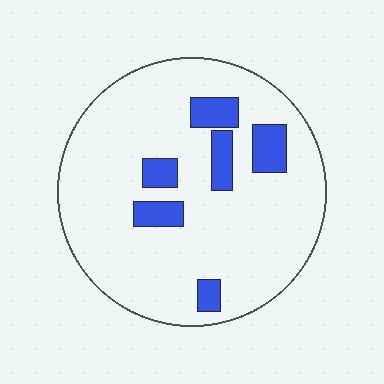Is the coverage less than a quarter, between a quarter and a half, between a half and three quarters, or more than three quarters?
Less than a quarter.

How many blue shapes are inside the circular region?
6.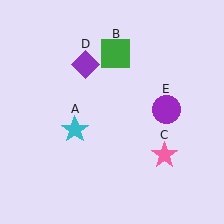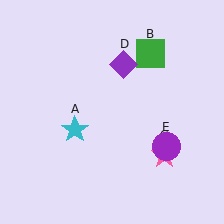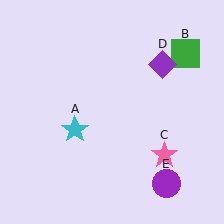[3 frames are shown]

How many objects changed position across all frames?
3 objects changed position: green square (object B), purple diamond (object D), purple circle (object E).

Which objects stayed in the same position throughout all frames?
Cyan star (object A) and pink star (object C) remained stationary.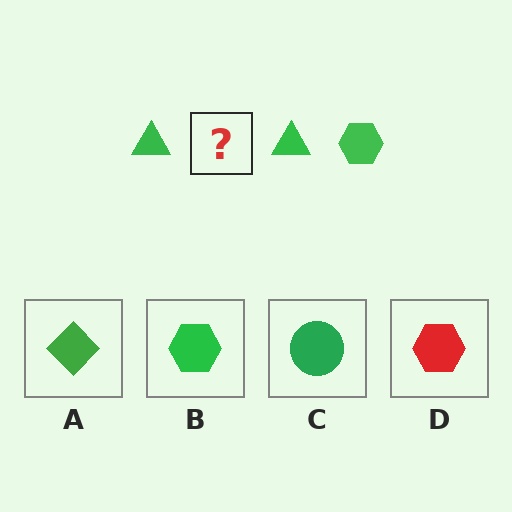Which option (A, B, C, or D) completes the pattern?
B.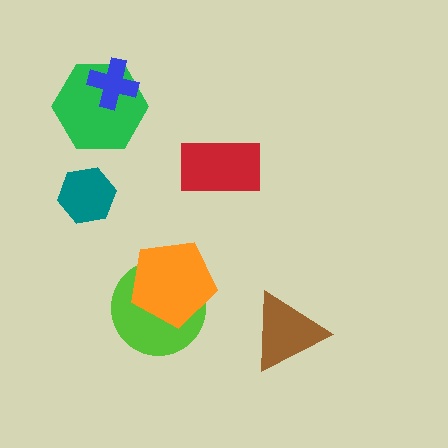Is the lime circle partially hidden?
Yes, it is partially covered by another shape.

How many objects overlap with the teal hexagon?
0 objects overlap with the teal hexagon.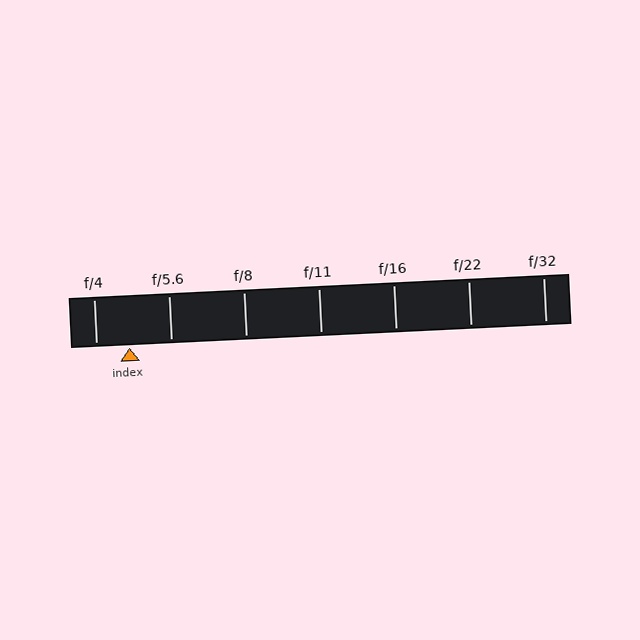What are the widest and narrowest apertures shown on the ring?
The widest aperture shown is f/4 and the narrowest is f/32.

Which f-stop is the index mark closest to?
The index mark is closest to f/4.